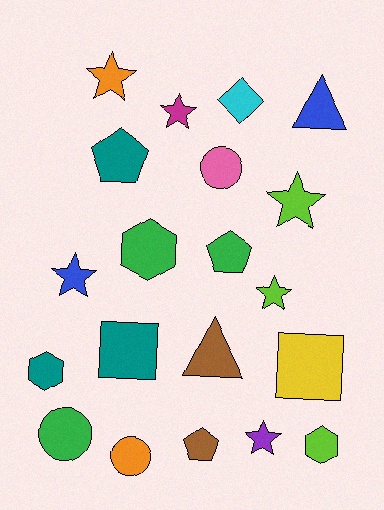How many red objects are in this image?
There are no red objects.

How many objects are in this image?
There are 20 objects.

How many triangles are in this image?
There are 2 triangles.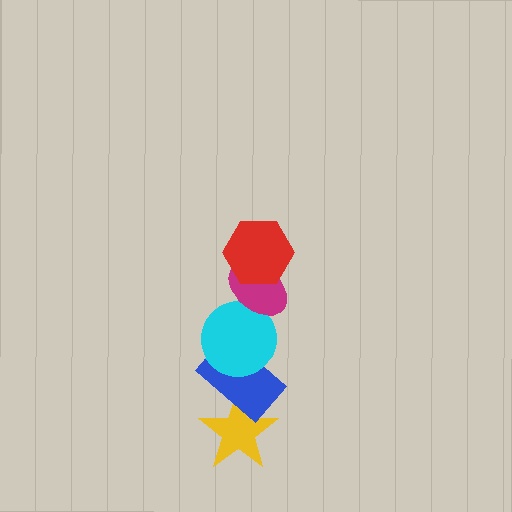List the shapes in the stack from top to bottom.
From top to bottom: the red hexagon, the magenta ellipse, the cyan circle, the blue rectangle, the yellow star.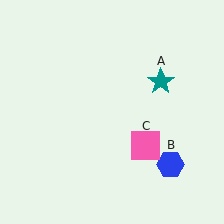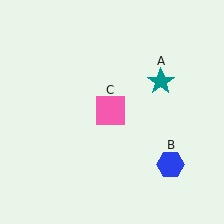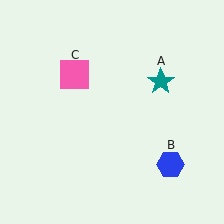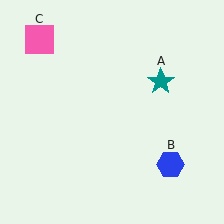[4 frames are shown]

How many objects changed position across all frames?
1 object changed position: pink square (object C).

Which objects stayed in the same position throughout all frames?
Teal star (object A) and blue hexagon (object B) remained stationary.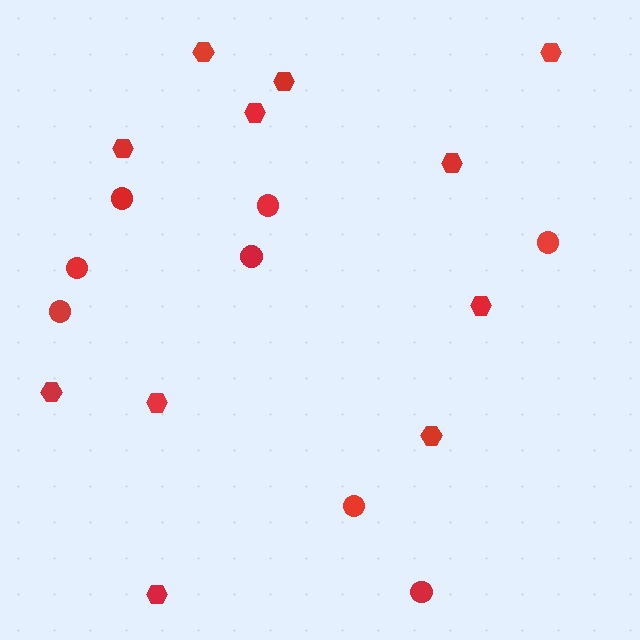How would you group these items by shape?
There are 2 groups: one group of hexagons (11) and one group of circles (8).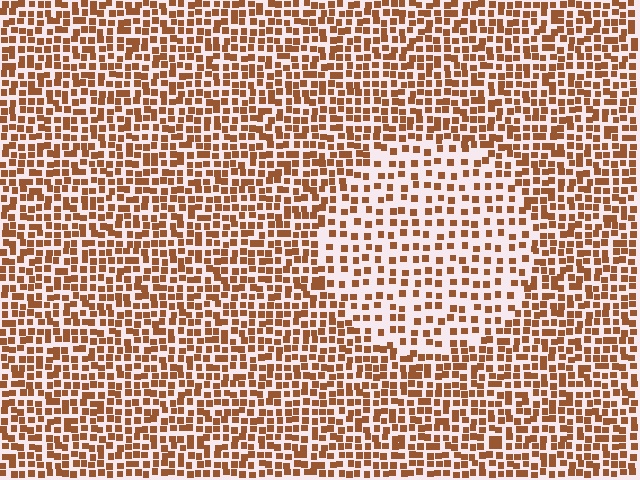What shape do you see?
I see a circle.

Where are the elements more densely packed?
The elements are more densely packed outside the circle boundary.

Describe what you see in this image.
The image contains small brown elements arranged at two different densities. A circle-shaped region is visible where the elements are less densely packed than the surrounding area.